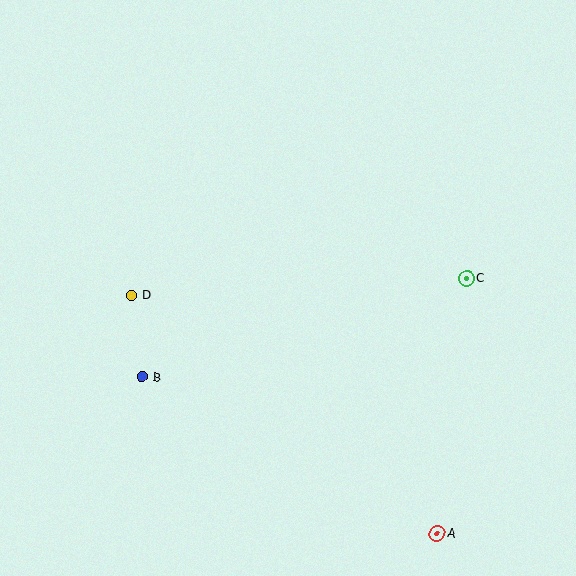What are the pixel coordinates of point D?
Point D is at (131, 295).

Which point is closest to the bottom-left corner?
Point B is closest to the bottom-left corner.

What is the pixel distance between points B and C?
The distance between B and C is 339 pixels.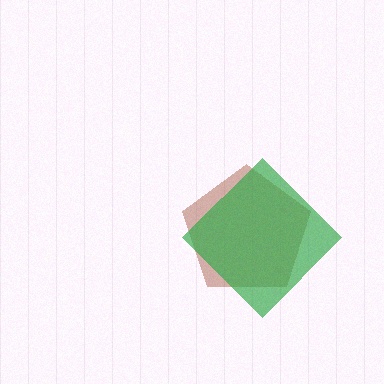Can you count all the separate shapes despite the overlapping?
Yes, there are 2 separate shapes.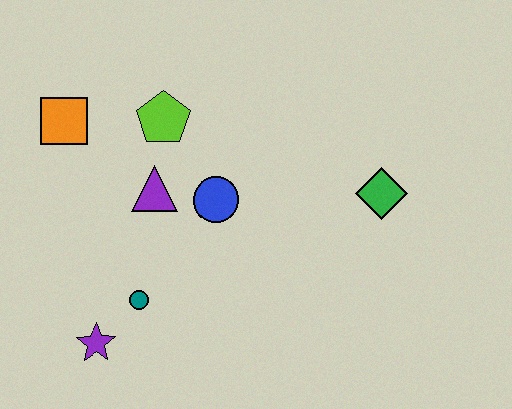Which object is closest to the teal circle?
The purple star is closest to the teal circle.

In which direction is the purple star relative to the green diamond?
The purple star is to the left of the green diamond.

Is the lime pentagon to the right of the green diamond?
No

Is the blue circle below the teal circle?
No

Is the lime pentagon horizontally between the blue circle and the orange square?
Yes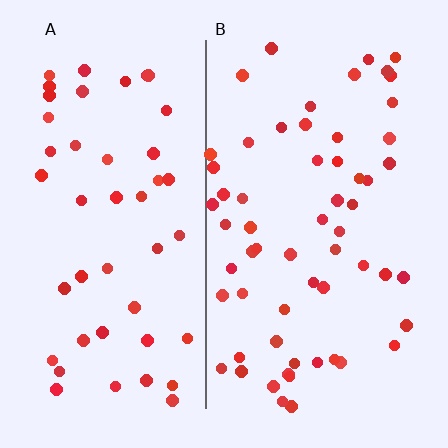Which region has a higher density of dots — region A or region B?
B (the right).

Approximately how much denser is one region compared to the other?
Approximately 1.3× — region B over region A.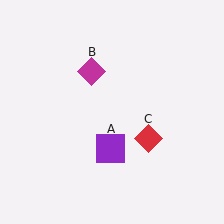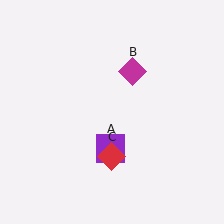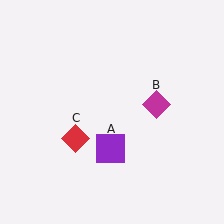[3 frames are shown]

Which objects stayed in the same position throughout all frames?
Purple square (object A) remained stationary.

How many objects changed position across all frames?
2 objects changed position: magenta diamond (object B), red diamond (object C).